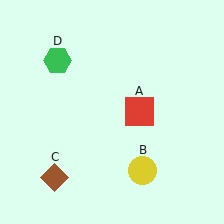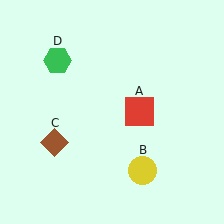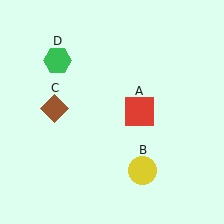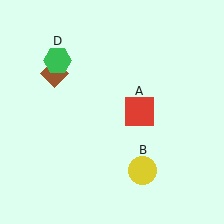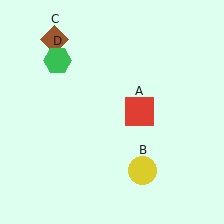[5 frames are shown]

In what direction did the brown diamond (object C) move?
The brown diamond (object C) moved up.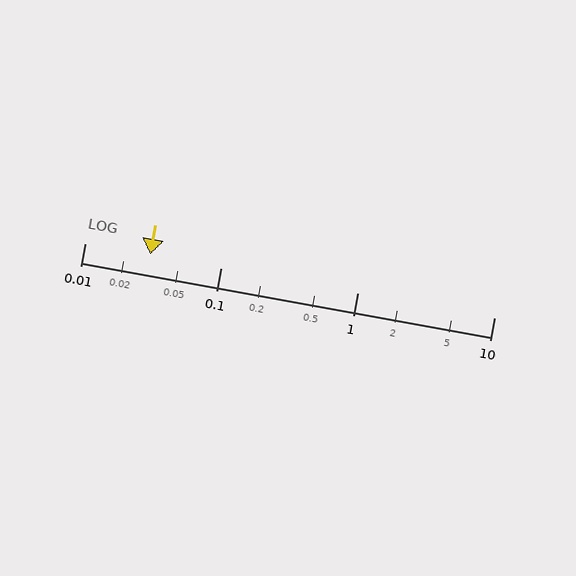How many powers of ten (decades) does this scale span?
The scale spans 3 decades, from 0.01 to 10.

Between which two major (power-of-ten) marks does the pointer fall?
The pointer is between 0.01 and 0.1.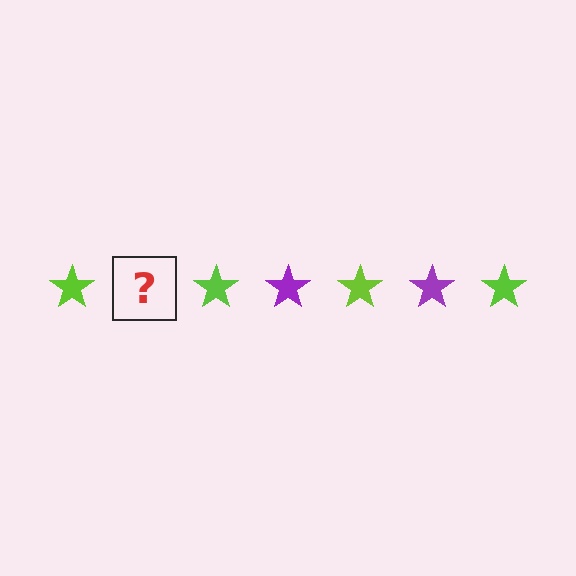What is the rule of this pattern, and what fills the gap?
The rule is that the pattern cycles through lime, purple stars. The gap should be filled with a purple star.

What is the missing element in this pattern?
The missing element is a purple star.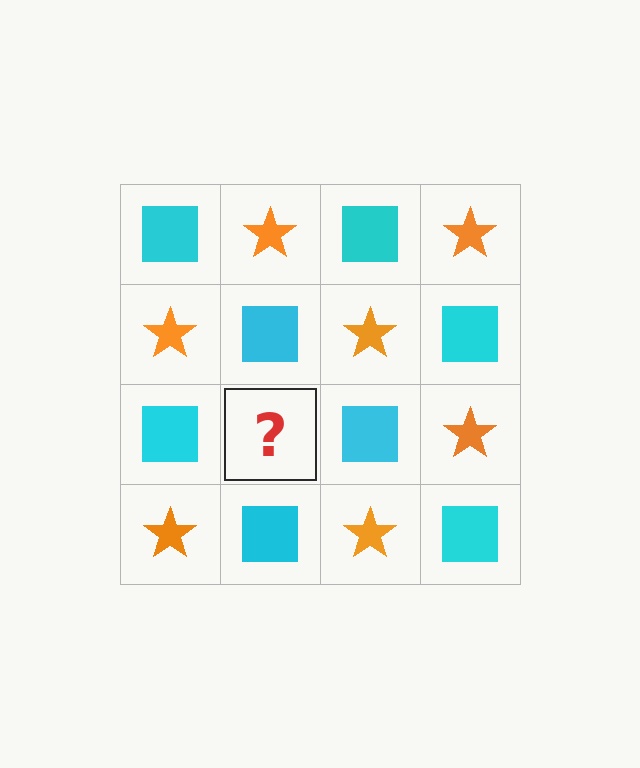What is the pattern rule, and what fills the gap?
The rule is that it alternates cyan square and orange star in a checkerboard pattern. The gap should be filled with an orange star.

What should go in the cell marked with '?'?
The missing cell should contain an orange star.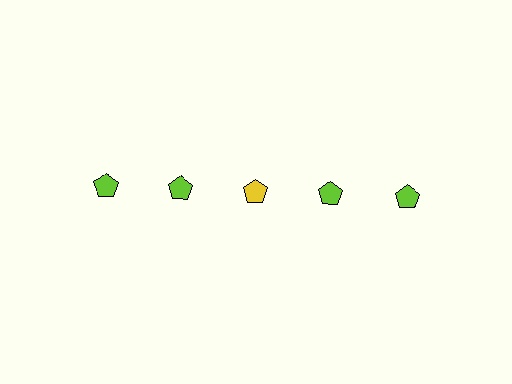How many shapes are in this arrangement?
There are 5 shapes arranged in a grid pattern.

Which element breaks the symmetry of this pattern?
The yellow pentagon in the top row, center column breaks the symmetry. All other shapes are lime pentagons.